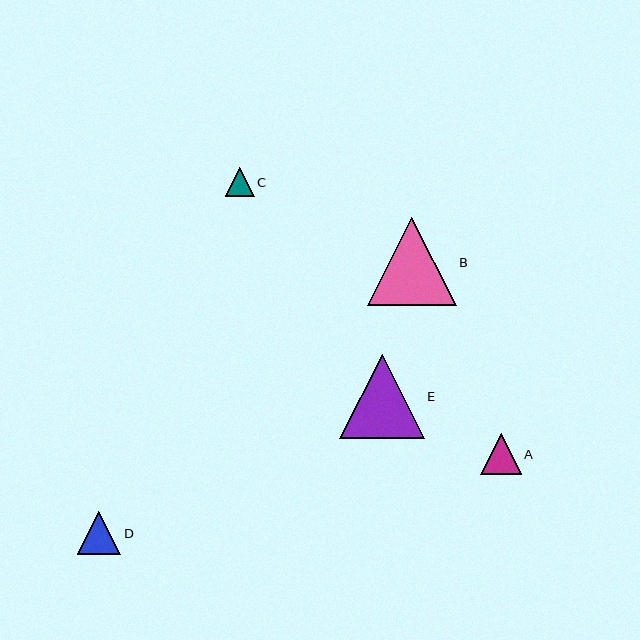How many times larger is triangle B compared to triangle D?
Triangle B is approximately 2.0 times the size of triangle D.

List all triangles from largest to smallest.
From largest to smallest: B, E, D, A, C.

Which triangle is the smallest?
Triangle C is the smallest with a size of approximately 29 pixels.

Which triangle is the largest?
Triangle B is the largest with a size of approximately 88 pixels.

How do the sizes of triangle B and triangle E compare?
Triangle B and triangle E are approximately the same size.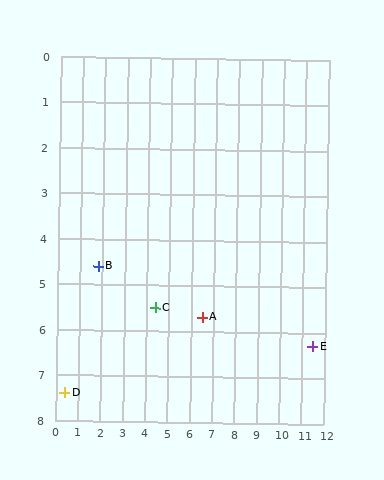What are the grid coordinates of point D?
Point D is at approximately (0.4, 7.4).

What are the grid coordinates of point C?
Point C is at approximately (4.4, 5.5).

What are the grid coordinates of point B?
Point B is at approximately (1.8, 4.6).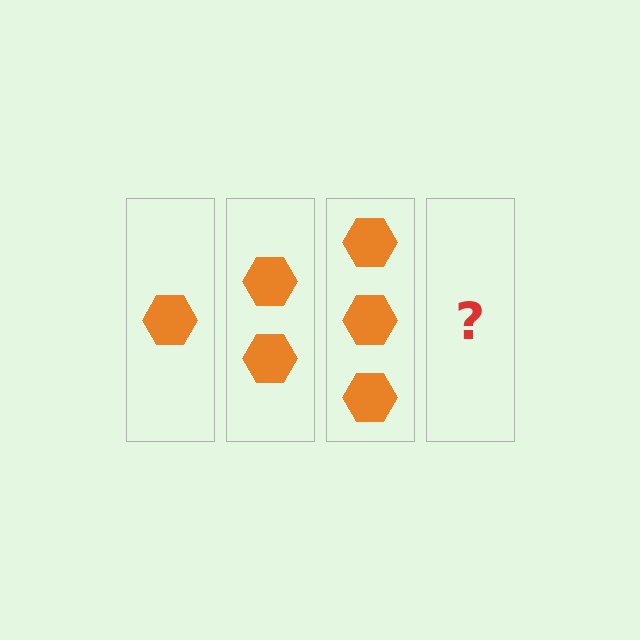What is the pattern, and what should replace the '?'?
The pattern is that each step adds one more hexagon. The '?' should be 4 hexagons.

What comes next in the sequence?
The next element should be 4 hexagons.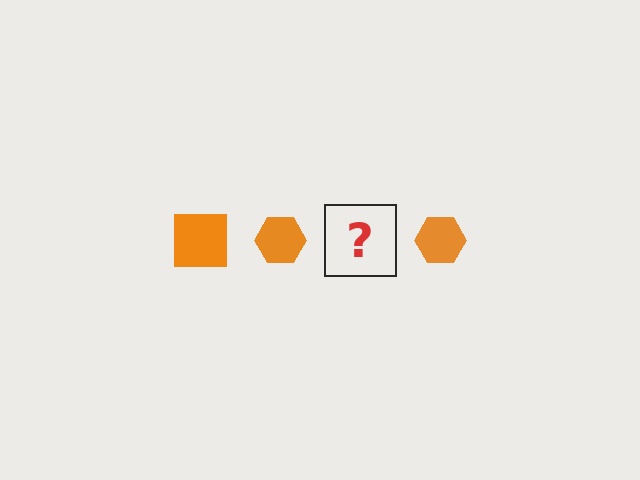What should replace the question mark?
The question mark should be replaced with an orange square.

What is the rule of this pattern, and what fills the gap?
The rule is that the pattern cycles through square, hexagon shapes in orange. The gap should be filled with an orange square.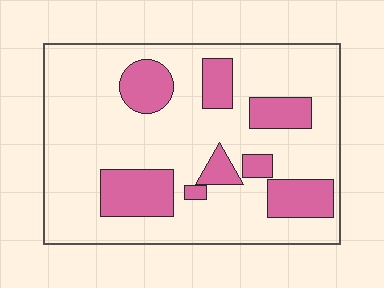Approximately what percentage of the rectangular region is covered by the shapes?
Approximately 25%.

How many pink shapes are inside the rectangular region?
8.